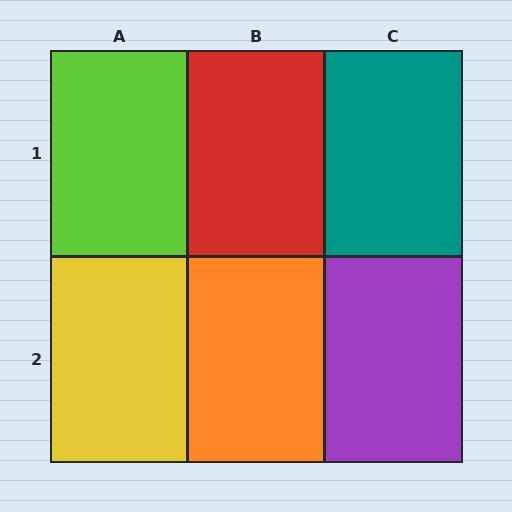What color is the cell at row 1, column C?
Teal.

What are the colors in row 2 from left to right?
Yellow, orange, purple.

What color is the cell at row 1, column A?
Lime.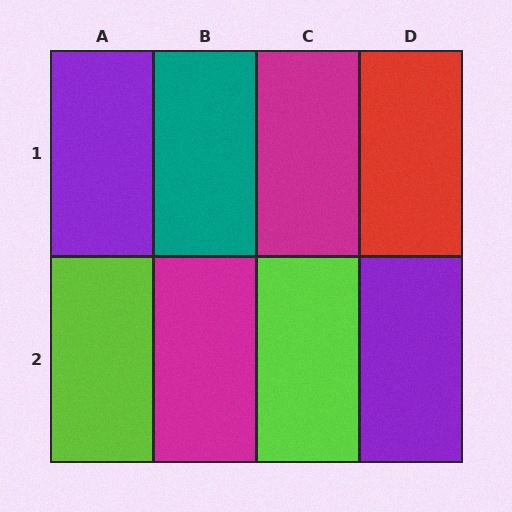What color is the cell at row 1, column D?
Red.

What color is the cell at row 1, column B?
Teal.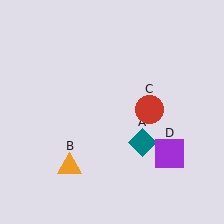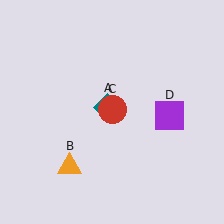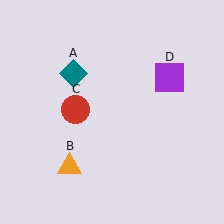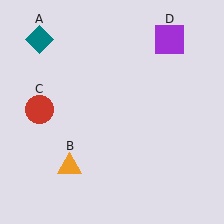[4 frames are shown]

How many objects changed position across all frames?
3 objects changed position: teal diamond (object A), red circle (object C), purple square (object D).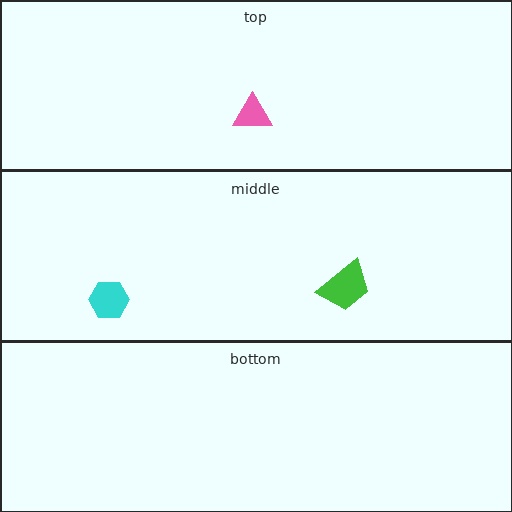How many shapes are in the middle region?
2.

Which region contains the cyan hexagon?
The middle region.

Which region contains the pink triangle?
The top region.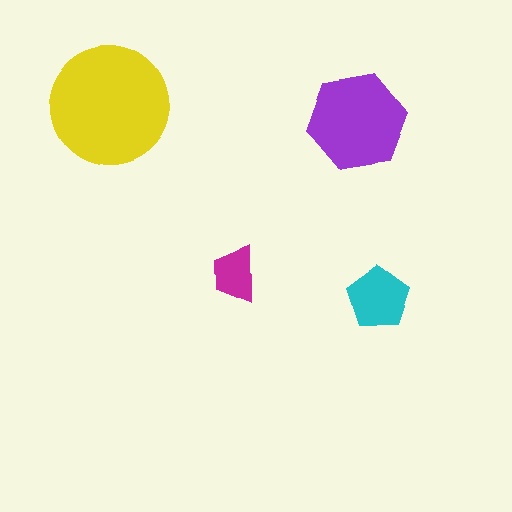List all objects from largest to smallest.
The yellow circle, the purple hexagon, the cyan pentagon, the magenta trapezoid.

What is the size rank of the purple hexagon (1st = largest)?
2nd.